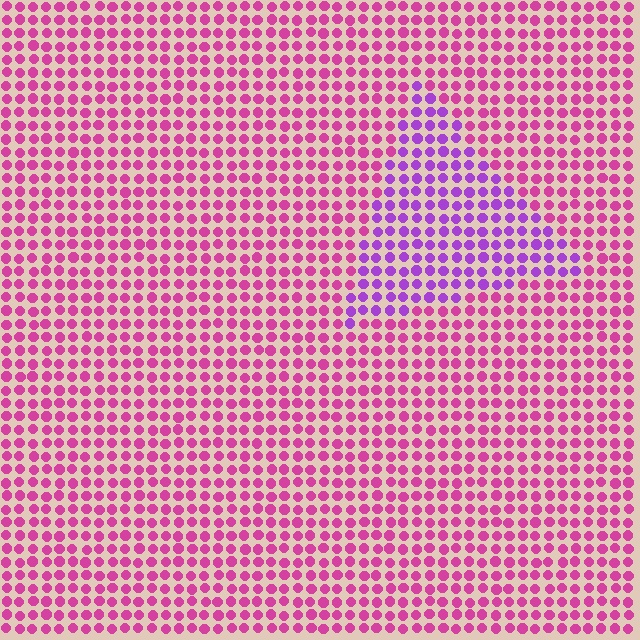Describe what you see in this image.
The image is filled with small magenta elements in a uniform arrangement. A triangle-shaped region is visible where the elements are tinted to a slightly different hue, forming a subtle color boundary.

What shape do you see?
I see a triangle.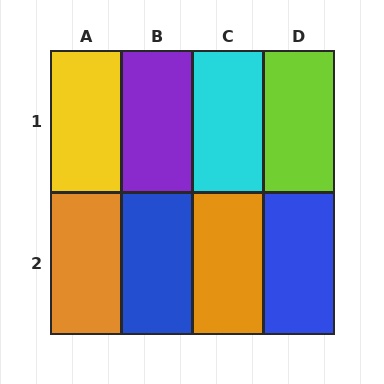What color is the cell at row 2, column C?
Orange.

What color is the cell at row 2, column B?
Blue.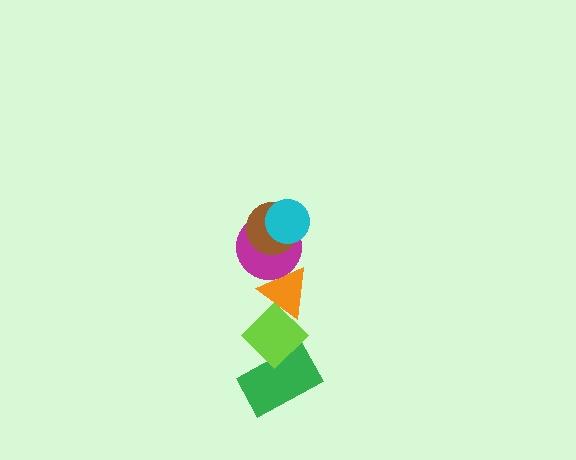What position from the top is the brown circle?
The brown circle is 2nd from the top.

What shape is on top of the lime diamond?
The orange triangle is on top of the lime diamond.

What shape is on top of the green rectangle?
The lime diamond is on top of the green rectangle.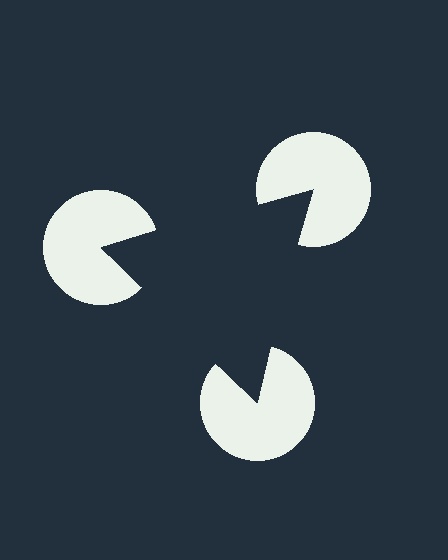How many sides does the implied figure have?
3 sides.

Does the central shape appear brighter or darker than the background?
It typically appears slightly darker than the background, even though no actual brightness change is drawn.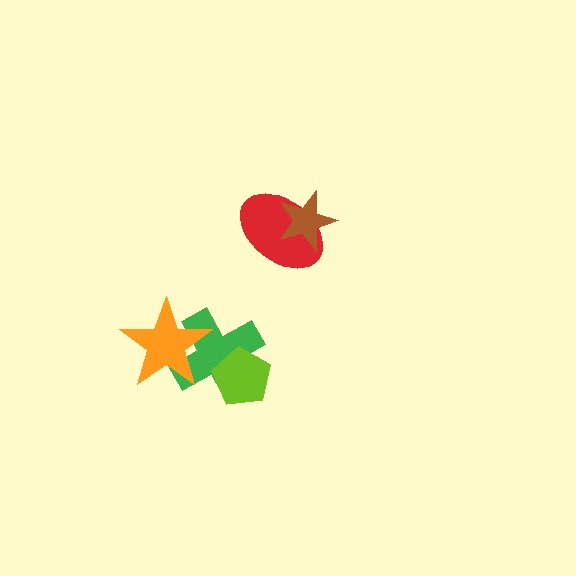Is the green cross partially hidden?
Yes, it is partially covered by another shape.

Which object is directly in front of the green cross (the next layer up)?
The orange star is directly in front of the green cross.